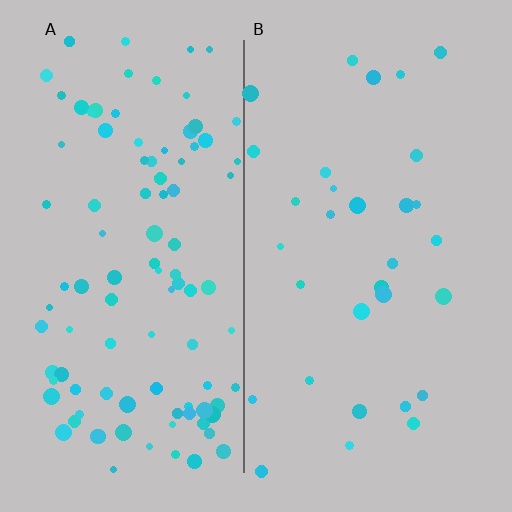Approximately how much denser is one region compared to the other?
Approximately 3.1× — region A over region B.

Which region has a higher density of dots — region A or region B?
A (the left).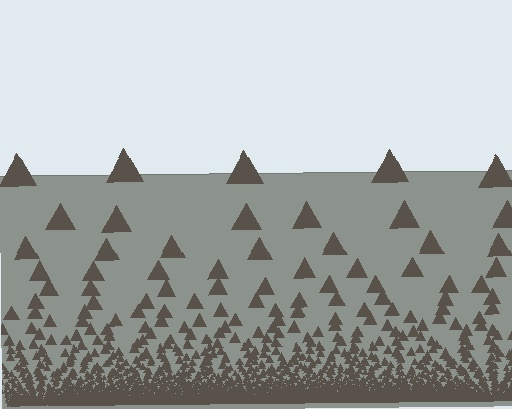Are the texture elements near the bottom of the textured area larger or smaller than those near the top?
Smaller. The gradient is inverted — elements near the bottom are smaller and denser.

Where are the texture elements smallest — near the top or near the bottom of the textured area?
Near the bottom.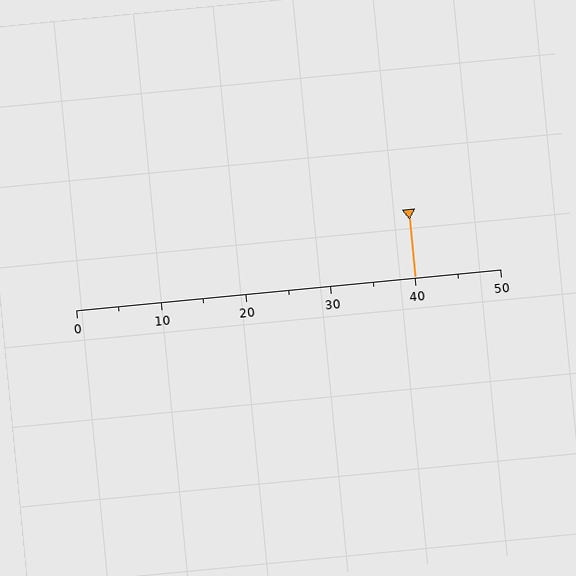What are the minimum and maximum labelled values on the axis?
The axis runs from 0 to 50.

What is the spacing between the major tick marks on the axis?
The major ticks are spaced 10 apart.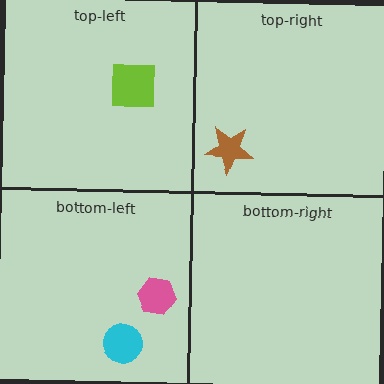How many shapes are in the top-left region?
1.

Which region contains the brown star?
The top-right region.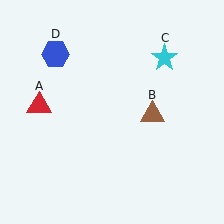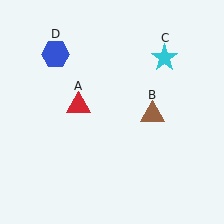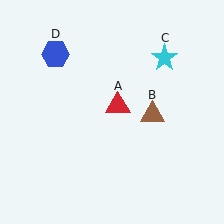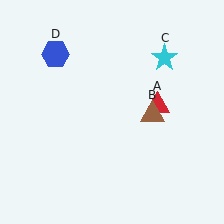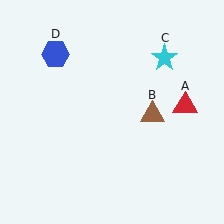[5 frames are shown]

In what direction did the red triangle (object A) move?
The red triangle (object A) moved right.